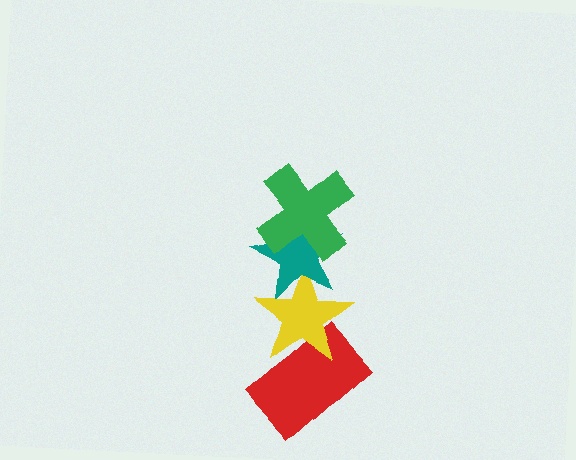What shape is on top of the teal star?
The green cross is on top of the teal star.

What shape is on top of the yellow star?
The teal star is on top of the yellow star.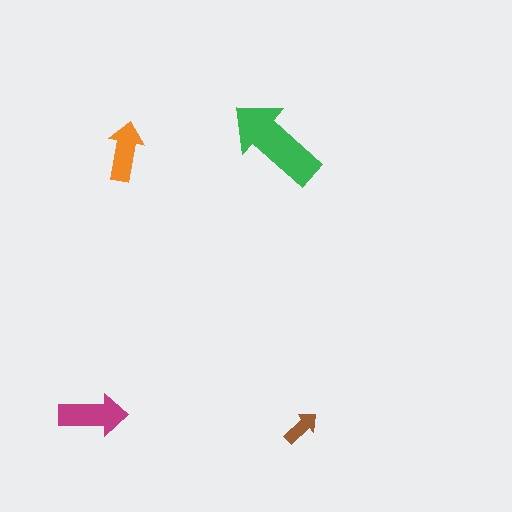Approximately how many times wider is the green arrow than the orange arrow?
About 1.5 times wider.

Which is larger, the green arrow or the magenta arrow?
The green one.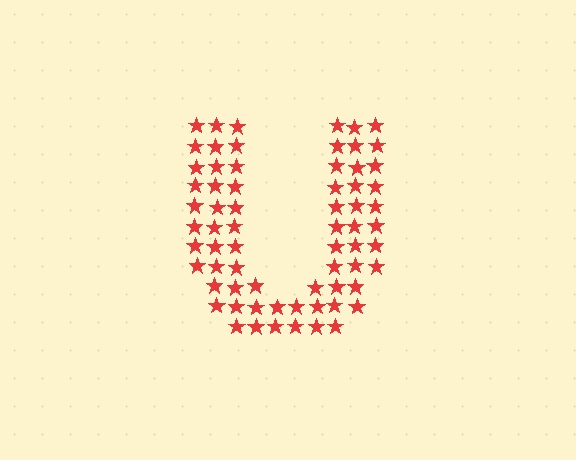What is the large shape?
The large shape is the letter U.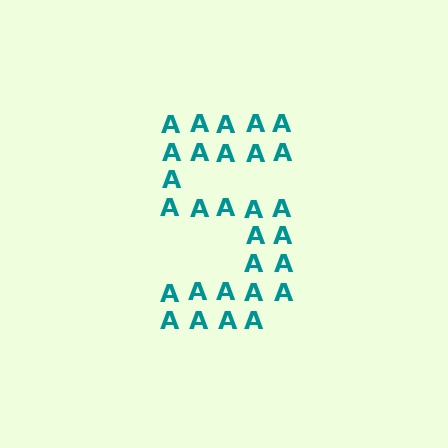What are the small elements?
The small elements are letter A's.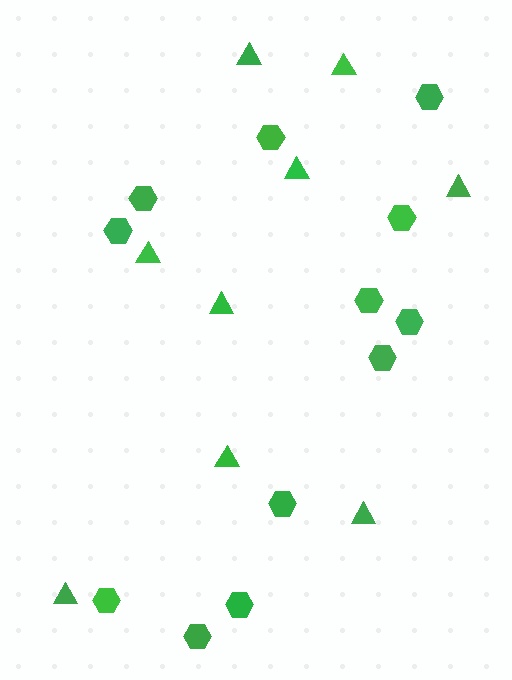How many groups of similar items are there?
There are 2 groups: one group of hexagons (12) and one group of triangles (9).